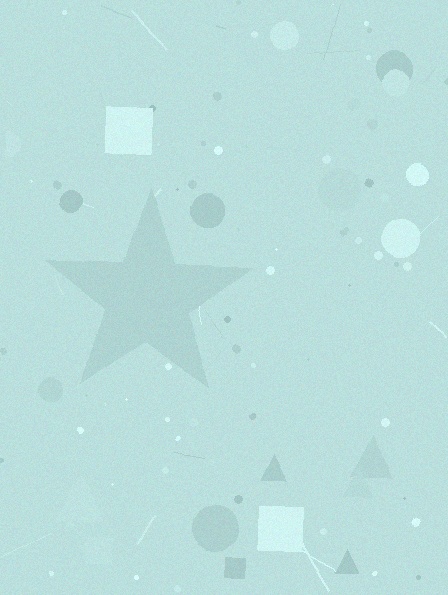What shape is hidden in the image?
A star is hidden in the image.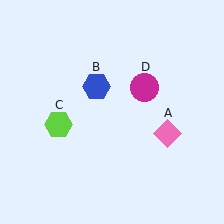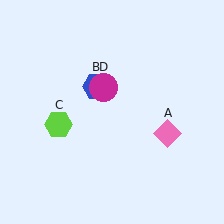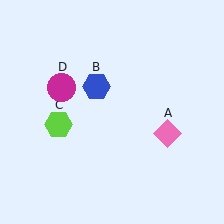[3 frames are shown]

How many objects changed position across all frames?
1 object changed position: magenta circle (object D).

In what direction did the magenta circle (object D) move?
The magenta circle (object D) moved left.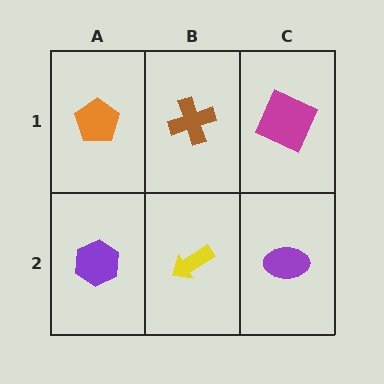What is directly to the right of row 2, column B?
A purple ellipse.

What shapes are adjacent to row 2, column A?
An orange pentagon (row 1, column A), a yellow arrow (row 2, column B).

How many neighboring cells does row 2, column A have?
2.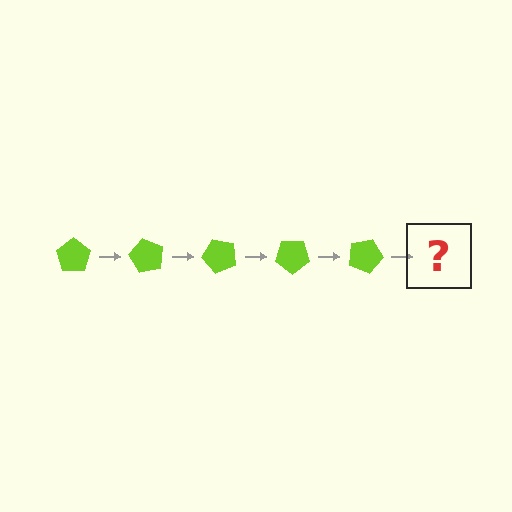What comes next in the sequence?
The next element should be a lime pentagon rotated 300 degrees.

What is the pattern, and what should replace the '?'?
The pattern is that the pentagon rotates 60 degrees each step. The '?' should be a lime pentagon rotated 300 degrees.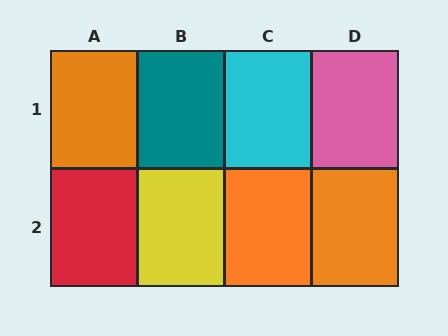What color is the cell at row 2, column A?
Red.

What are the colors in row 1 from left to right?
Orange, teal, cyan, pink.